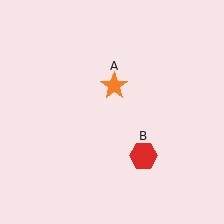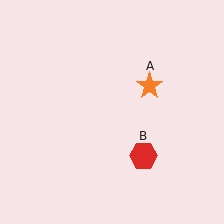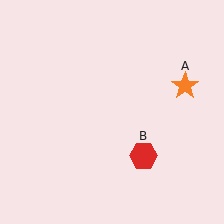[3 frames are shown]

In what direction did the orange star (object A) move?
The orange star (object A) moved right.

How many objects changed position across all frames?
1 object changed position: orange star (object A).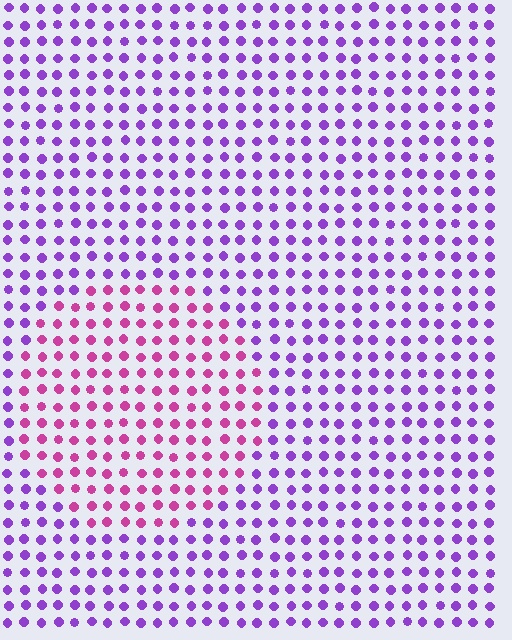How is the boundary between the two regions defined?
The boundary is defined purely by a slight shift in hue (about 45 degrees). Spacing, size, and orientation are identical on both sides.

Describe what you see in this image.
The image is filled with small purple elements in a uniform arrangement. A circle-shaped region is visible where the elements are tinted to a slightly different hue, forming a subtle color boundary.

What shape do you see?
I see a circle.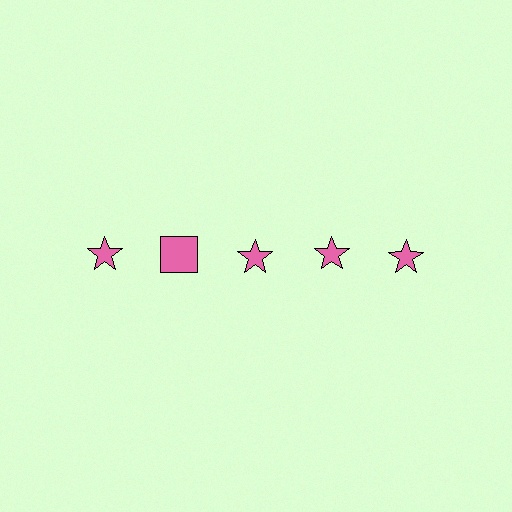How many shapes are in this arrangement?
There are 5 shapes arranged in a grid pattern.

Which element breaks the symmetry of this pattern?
The pink square in the top row, second from left column breaks the symmetry. All other shapes are pink stars.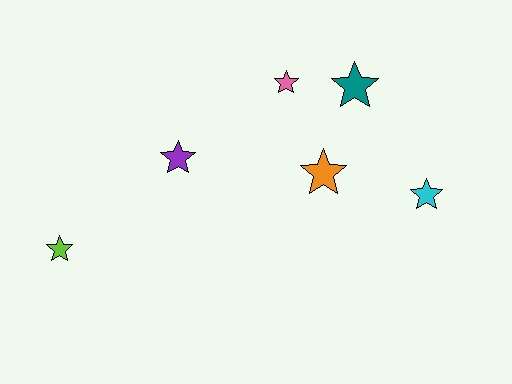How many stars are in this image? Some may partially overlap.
There are 6 stars.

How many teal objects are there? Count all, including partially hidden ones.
There is 1 teal object.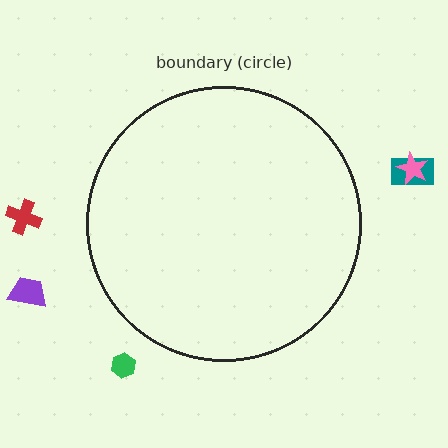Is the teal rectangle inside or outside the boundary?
Outside.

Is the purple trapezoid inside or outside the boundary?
Outside.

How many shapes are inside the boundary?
0 inside, 5 outside.